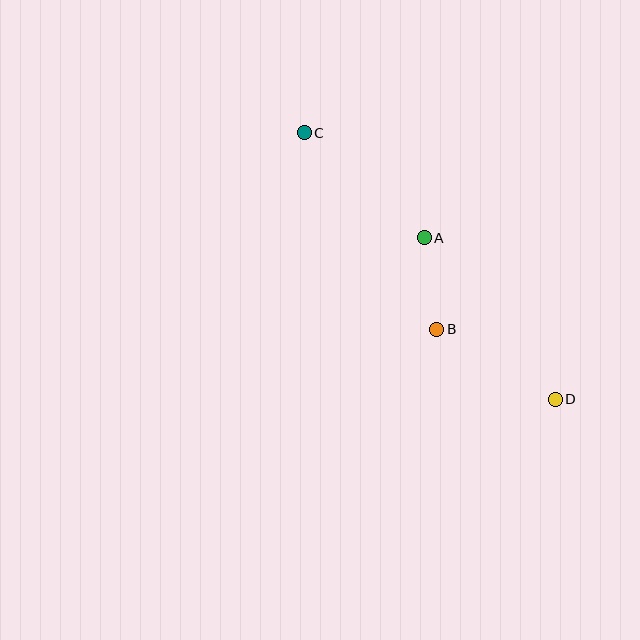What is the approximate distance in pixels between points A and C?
The distance between A and C is approximately 159 pixels.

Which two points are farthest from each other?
Points C and D are farthest from each other.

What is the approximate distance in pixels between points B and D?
The distance between B and D is approximately 138 pixels.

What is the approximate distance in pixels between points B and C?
The distance between B and C is approximately 237 pixels.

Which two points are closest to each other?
Points A and B are closest to each other.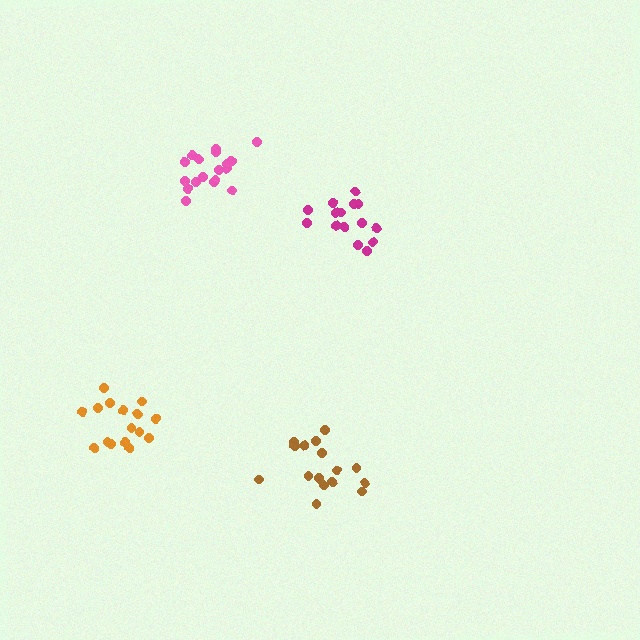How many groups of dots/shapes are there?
There are 4 groups.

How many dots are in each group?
Group 1: 16 dots, Group 2: 15 dots, Group 3: 18 dots, Group 4: 16 dots (65 total).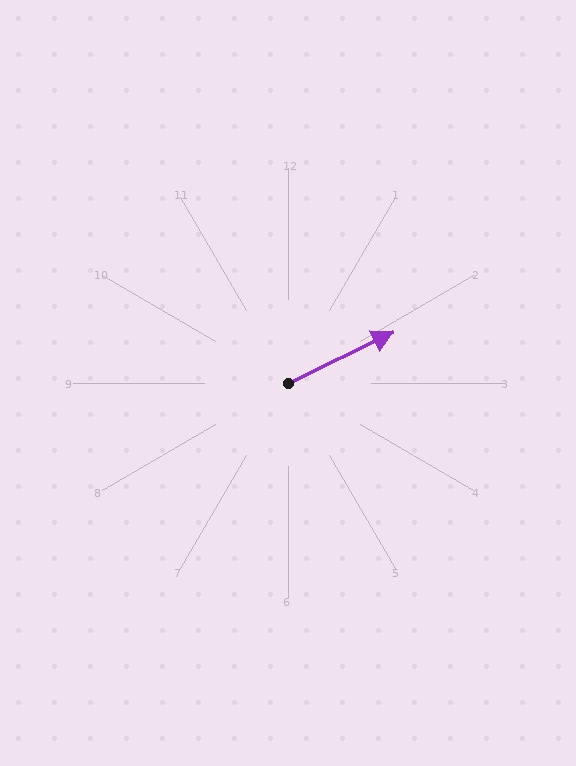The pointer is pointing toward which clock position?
Roughly 2 o'clock.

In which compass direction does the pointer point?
Northeast.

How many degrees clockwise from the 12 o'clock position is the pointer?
Approximately 64 degrees.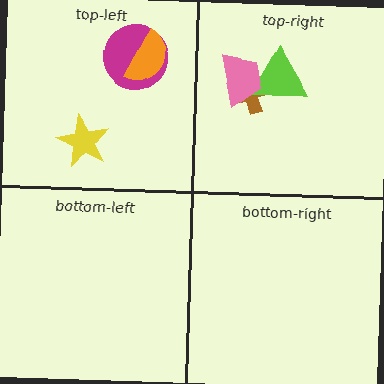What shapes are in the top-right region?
The brown cross, the lime triangle, the pink trapezoid.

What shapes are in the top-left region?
The magenta circle, the orange semicircle, the yellow star.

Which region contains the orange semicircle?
The top-left region.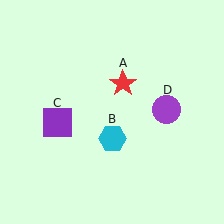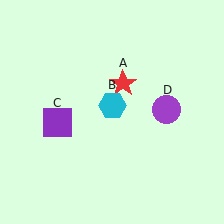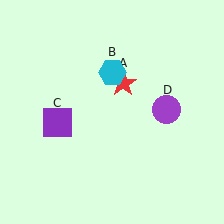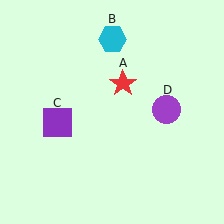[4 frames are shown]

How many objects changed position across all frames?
1 object changed position: cyan hexagon (object B).